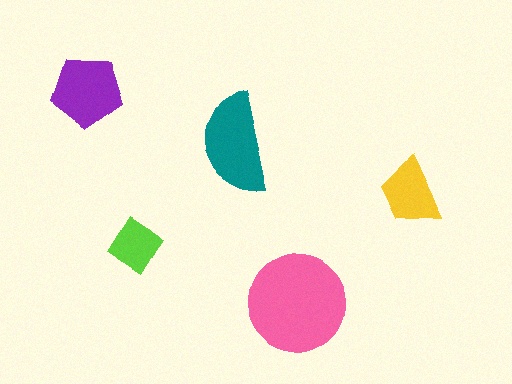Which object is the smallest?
The lime diamond.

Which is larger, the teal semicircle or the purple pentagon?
The teal semicircle.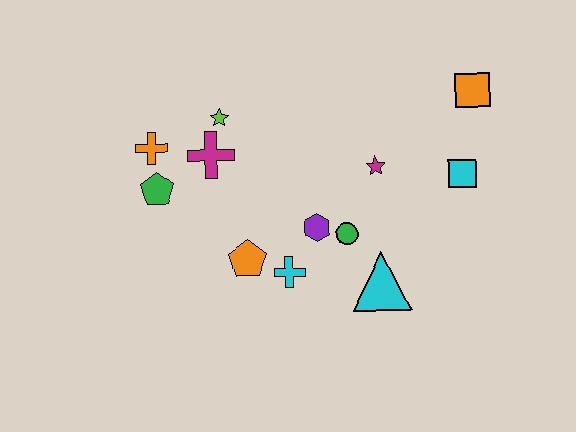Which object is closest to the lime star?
The magenta cross is closest to the lime star.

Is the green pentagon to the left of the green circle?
Yes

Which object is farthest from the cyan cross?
The orange square is farthest from the cyan cross.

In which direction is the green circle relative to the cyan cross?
The green circle is to the right of the cyan cross.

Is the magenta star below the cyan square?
No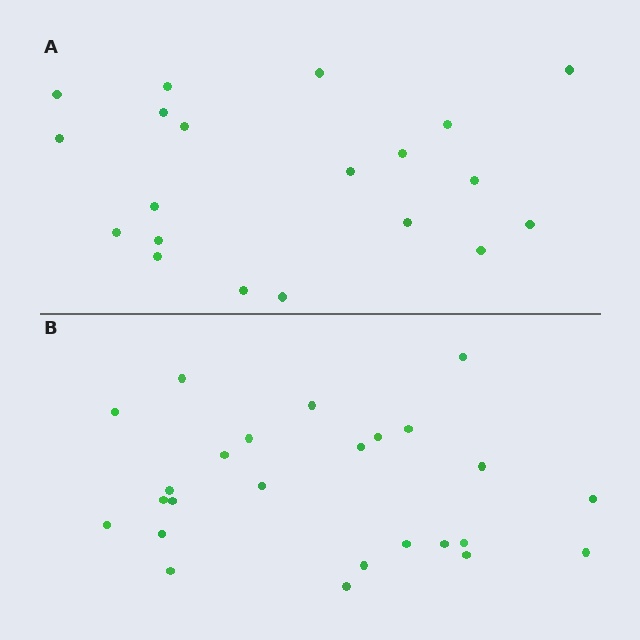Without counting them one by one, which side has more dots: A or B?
Region B (the bottom region) has more dots.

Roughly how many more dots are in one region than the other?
Region B has about 5 more dots than region A.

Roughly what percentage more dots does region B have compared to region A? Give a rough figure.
About 25% more.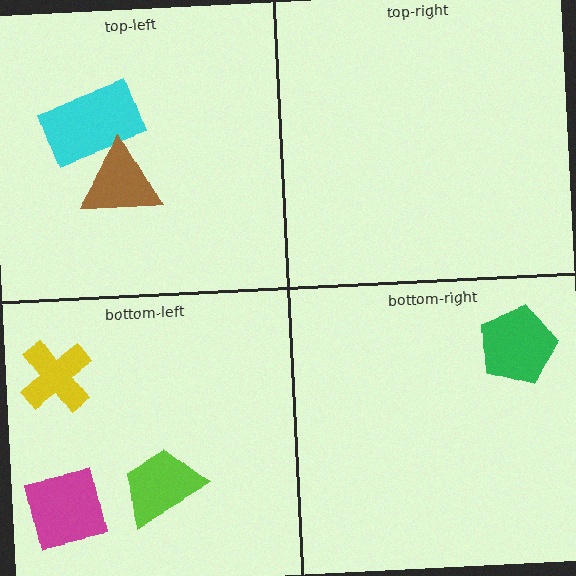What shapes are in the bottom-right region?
The green pentagon.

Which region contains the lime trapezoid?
The bottom-left region.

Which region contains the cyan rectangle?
The top-left region.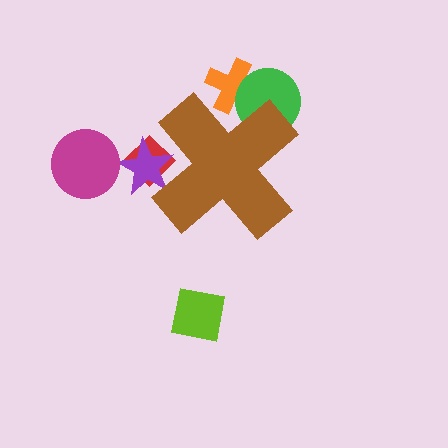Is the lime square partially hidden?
No, the lime square is fully visible.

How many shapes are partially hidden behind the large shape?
4 shapes are partially hidden.